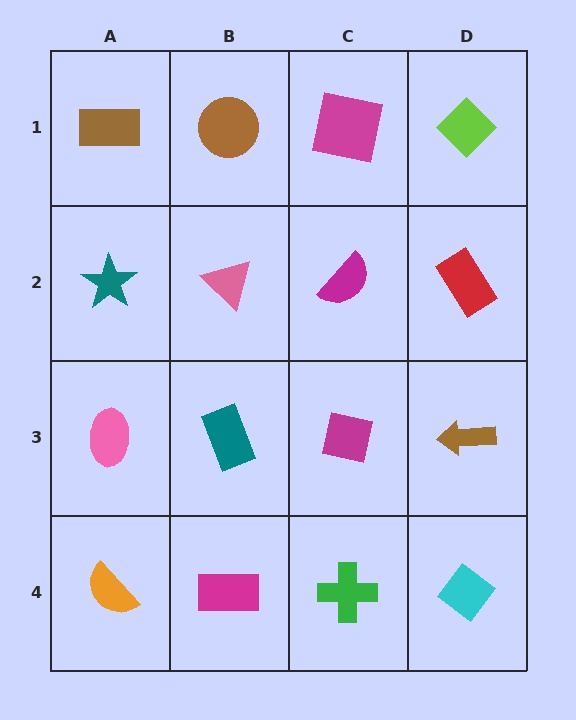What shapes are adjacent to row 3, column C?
A magenta semicircle (row 2, column C), a green cross (row 4, column C), a teal rectangle (row 3, column B), a brown arrow (row 3, column D).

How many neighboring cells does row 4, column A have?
2.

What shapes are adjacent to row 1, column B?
A pink triangle (row 2, column B), a brown rectangle (row 1, column A), a magenta square (row 1, column C).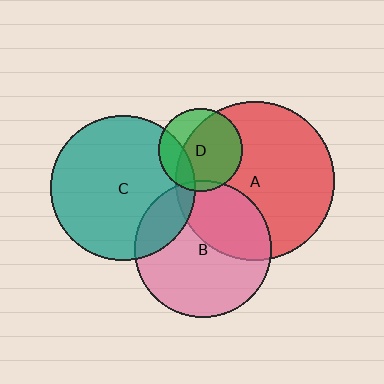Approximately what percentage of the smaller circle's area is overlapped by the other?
Approximately 5%.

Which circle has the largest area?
Circle A (red).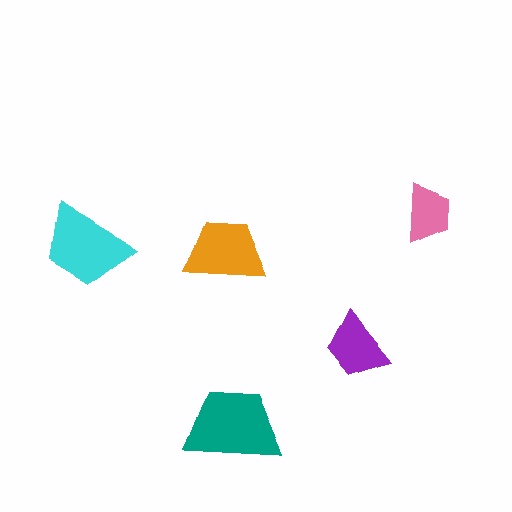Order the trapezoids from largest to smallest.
the teal one, the cyan one, the orange one, the purple one, the pink one.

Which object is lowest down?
The teal trapezoid is bottommost.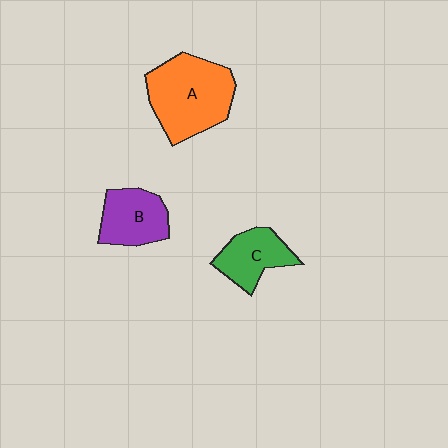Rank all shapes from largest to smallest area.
From largest to smallest: A (orange), B (purple), C (green).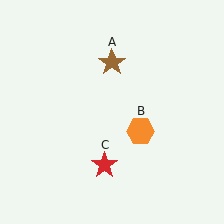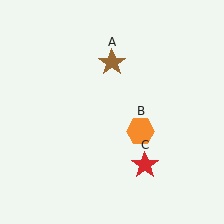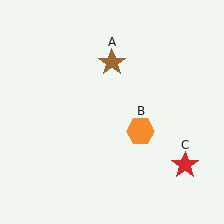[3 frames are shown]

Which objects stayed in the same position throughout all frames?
Brown star (object A) and orange hexagon (object B) remained stationary.